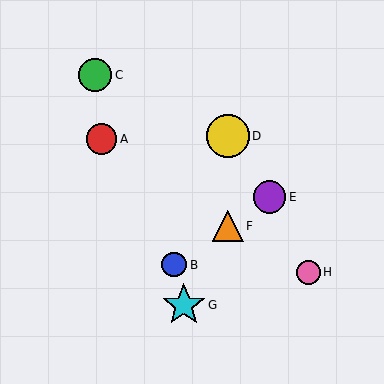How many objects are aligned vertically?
2 objects (D, F) are aligned vertically.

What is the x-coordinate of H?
Object H is at x≈308.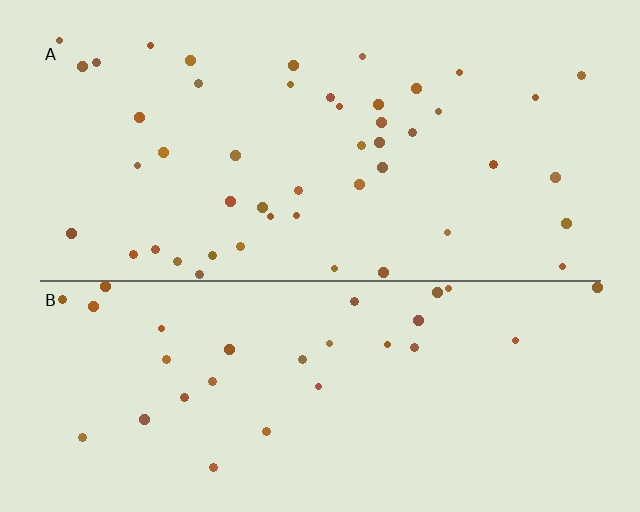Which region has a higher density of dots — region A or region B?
A (the top).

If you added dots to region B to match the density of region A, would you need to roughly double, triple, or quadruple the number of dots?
Approximately double.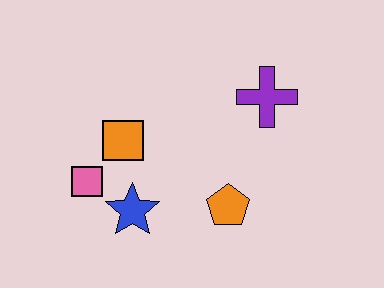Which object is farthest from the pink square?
The purple cross is farthest from the pink square.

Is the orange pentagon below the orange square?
Yes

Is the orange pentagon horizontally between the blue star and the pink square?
No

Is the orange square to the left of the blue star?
Yes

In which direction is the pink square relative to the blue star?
The pink square is to the left of the blue star.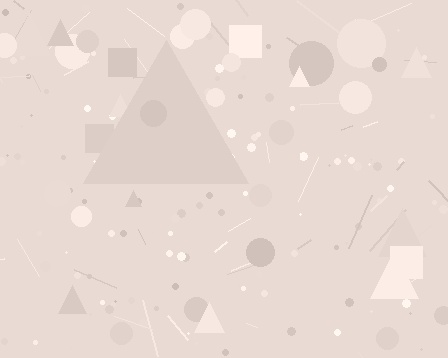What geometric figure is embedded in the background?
A triangle is embedded in the background.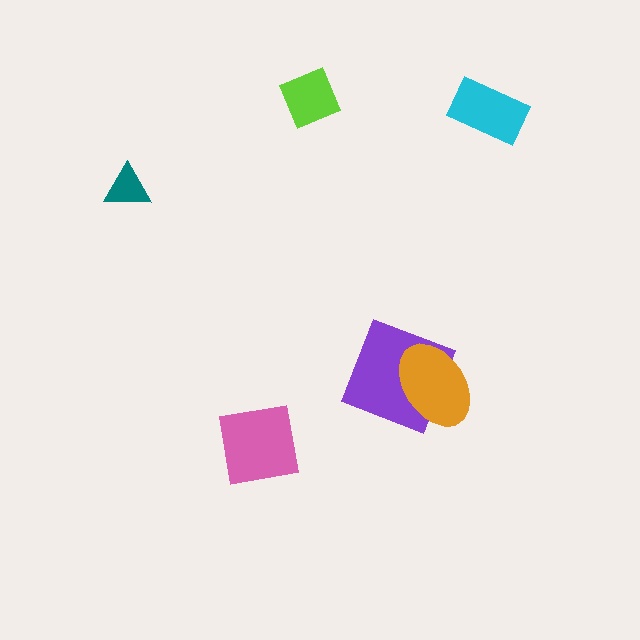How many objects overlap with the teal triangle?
0 objects overlap with the teal triangle.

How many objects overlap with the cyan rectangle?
0 objects overlap with the cyan rectangle.